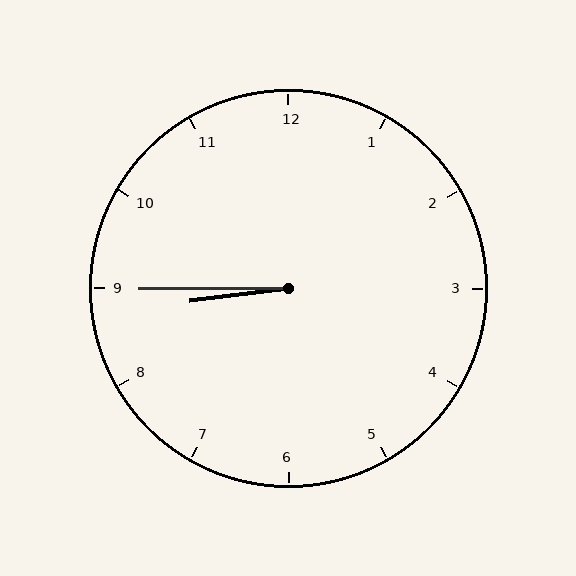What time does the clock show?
8:45.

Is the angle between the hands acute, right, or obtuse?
It is acute.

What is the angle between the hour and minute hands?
Approximately 8 degrees.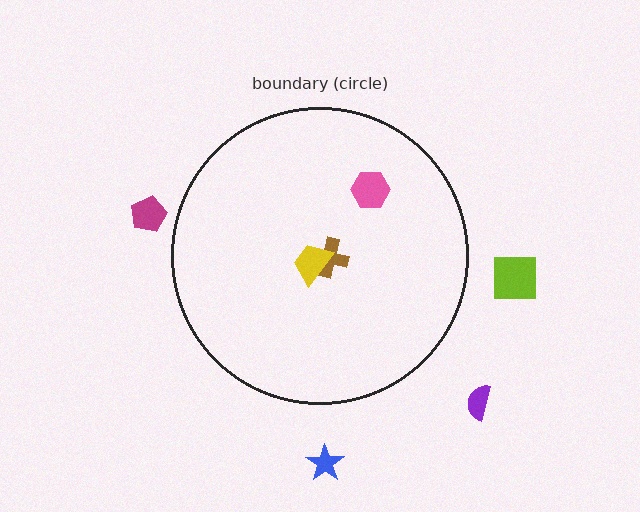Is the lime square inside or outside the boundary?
Outside.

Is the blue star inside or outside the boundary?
Outside.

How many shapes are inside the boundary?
3 inside, 4 outside.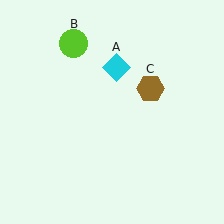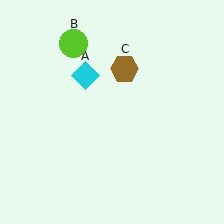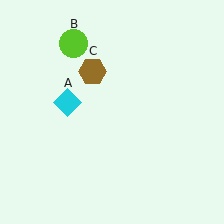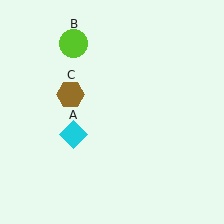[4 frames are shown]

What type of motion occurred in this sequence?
The cyan diamond (object A), brown hexagon (object C) rotated counterclockwise around the center of the scene.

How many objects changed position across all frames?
2 objects changed position: cyan diamond (object A), brown hexagon (object C).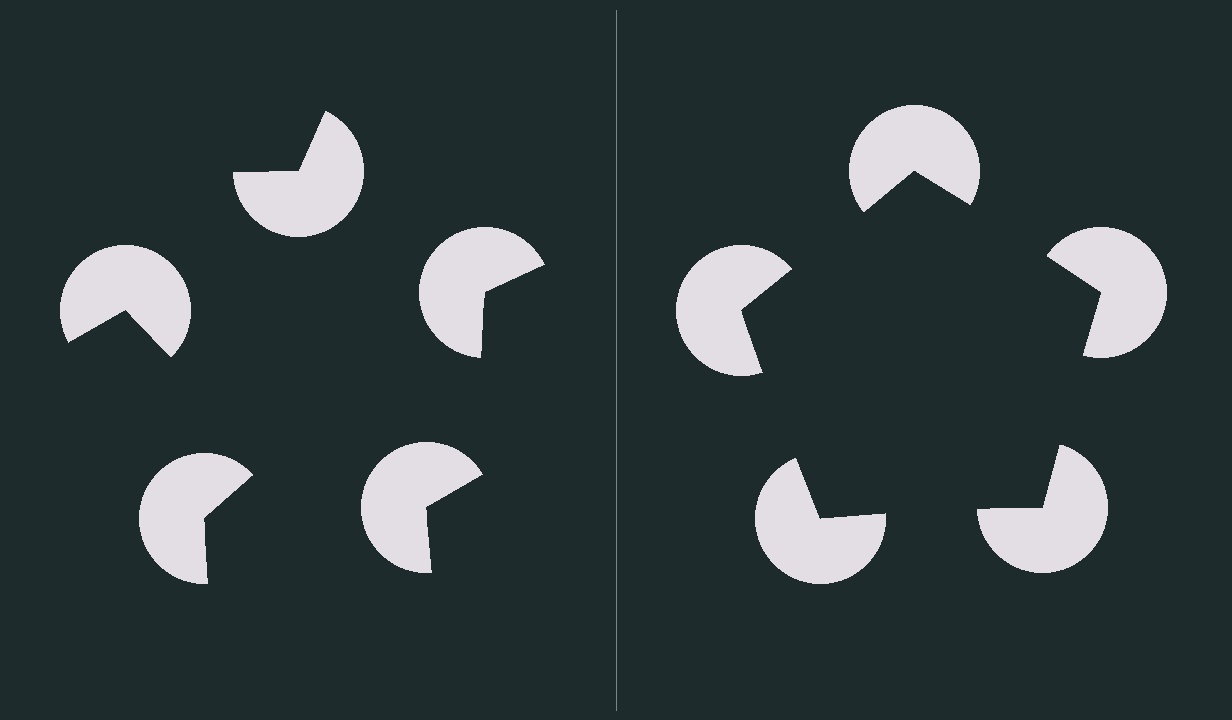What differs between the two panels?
The pac-man discs are positioned identically on both sides; only the wedge orientations differ. On the right they align to a pentagon; on the left they are misaligned.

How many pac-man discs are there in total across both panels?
10 — 5 on each side.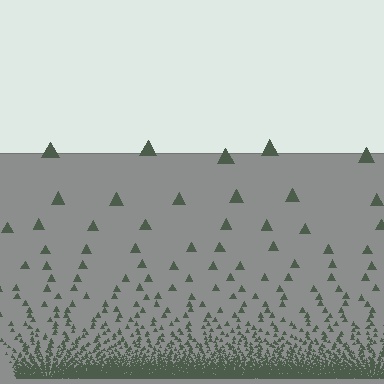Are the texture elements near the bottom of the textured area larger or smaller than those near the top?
Smaller. The gradient is inverted — elements near the bottom are smaller and denser.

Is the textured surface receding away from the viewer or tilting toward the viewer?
The surface appears to tilt toward the viewer. Texture elements get larger and sparser toward the top.